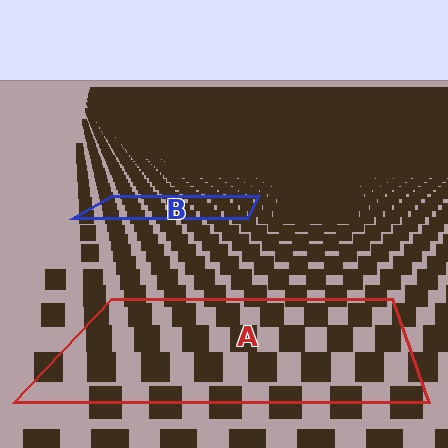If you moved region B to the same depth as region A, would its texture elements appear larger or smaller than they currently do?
They would appear larger. At a closer depth, the same texture elements are projected at a bigger on-screen size.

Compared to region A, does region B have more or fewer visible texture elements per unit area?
Region B has more texture elements per unit area — they are packed more densely because it is farther away.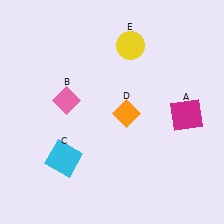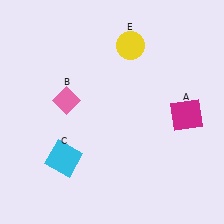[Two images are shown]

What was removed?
The orange diamond (D) was removed in Image 2.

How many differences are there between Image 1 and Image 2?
There is 1 difference between the two images.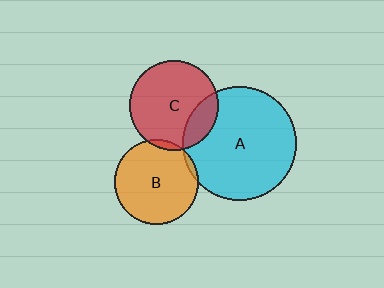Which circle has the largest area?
Circle A (cyan).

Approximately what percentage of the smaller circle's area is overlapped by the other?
Approximately 5%.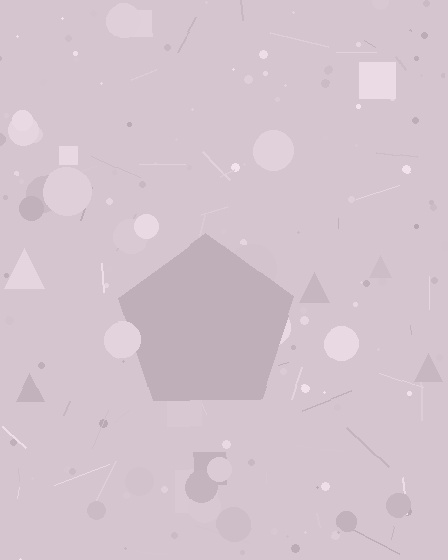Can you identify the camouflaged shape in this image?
The camouflaged shape is a pentagon.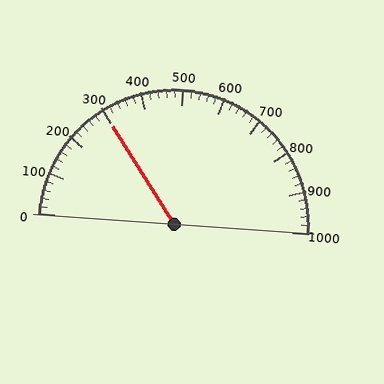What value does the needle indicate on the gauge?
The needle indicates approximately 300.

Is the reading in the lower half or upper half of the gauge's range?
The reading is in the lower half of the range (0 to 1000).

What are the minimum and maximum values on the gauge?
The gauge ranges from 0 to 1000.